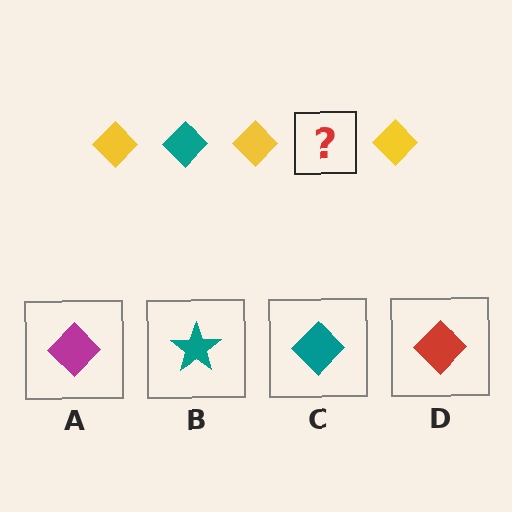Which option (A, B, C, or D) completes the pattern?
C.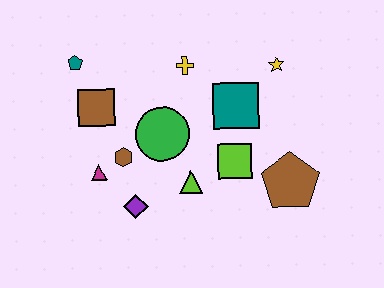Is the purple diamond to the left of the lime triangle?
Yes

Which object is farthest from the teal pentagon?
The brown pentagon is farthest from the teal pentagon.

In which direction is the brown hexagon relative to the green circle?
The brown hexagon is to the left of the green circle.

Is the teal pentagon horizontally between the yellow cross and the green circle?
No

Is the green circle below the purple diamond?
No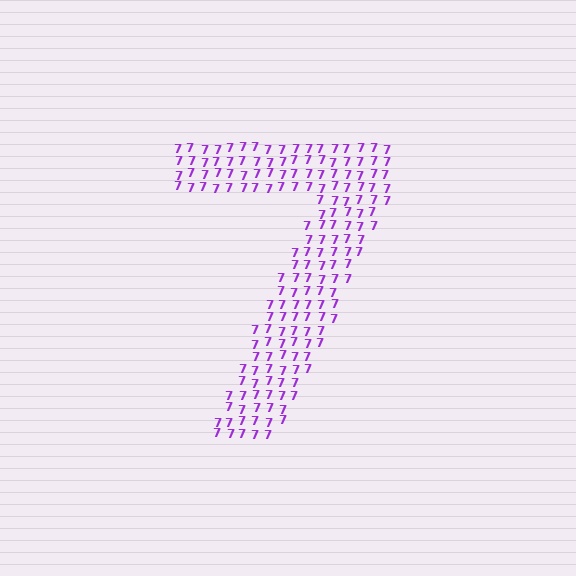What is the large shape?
The large shape is the digit 7.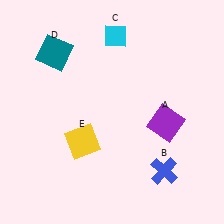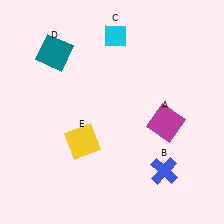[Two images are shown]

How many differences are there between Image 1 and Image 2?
There is 1 difference between the two images.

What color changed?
The square (A) changed from purple in Image 1 to magenta in Image 2.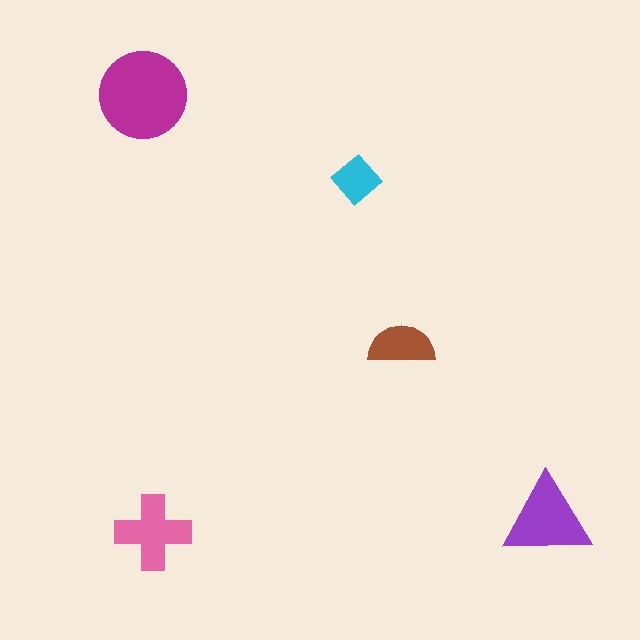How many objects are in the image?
There are 5 objects in the image.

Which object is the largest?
The magenta circle.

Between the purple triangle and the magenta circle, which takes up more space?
The magenta circle.